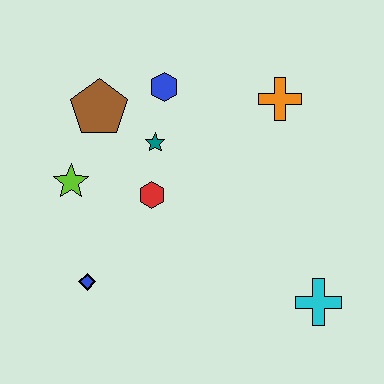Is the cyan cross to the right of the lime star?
Yes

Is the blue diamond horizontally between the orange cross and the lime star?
Yes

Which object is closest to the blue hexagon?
The teal star is closest to the blue hexagon.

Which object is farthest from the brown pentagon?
The cyan cross is farthest from the brown pentagon.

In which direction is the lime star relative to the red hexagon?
The lime star is to the left of the red hexagon.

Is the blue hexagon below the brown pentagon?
No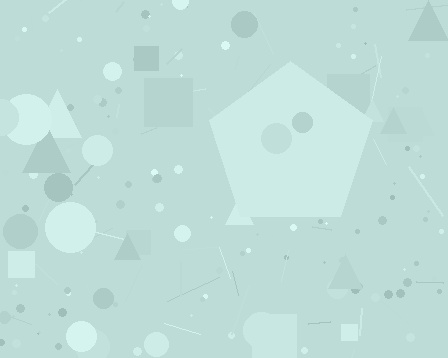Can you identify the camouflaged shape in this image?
The camouflaged shape is a pentagon.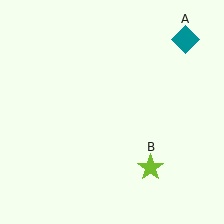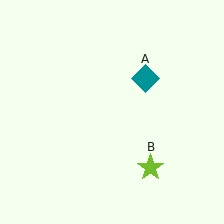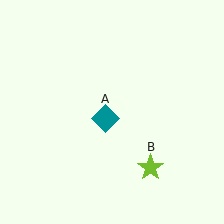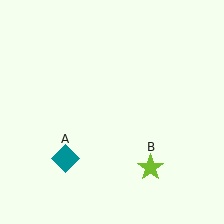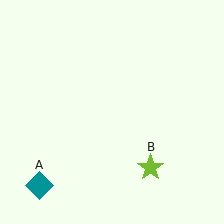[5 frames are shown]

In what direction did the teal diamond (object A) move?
The teal diamond (object A) moved down and to the left.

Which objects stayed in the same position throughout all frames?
Lime star (object B) remained stationary.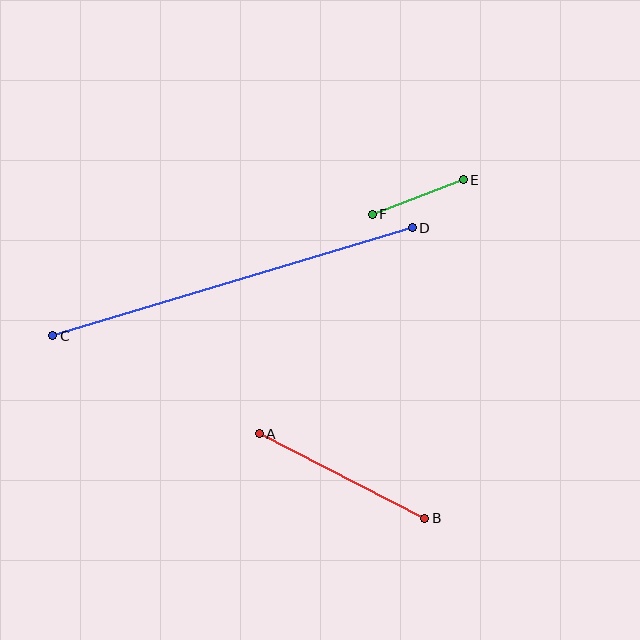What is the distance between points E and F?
The distance is approximately 97 pixels.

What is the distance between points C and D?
The distance is approximately 375 pixels.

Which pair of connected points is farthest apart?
Points C and D are farthest apart.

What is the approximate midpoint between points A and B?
The midpoint is at approximately (342, 476) pixels.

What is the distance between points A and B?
The distance is approximately 186 pixels.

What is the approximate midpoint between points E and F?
The midpoint is at approximately (418, 197) pixels.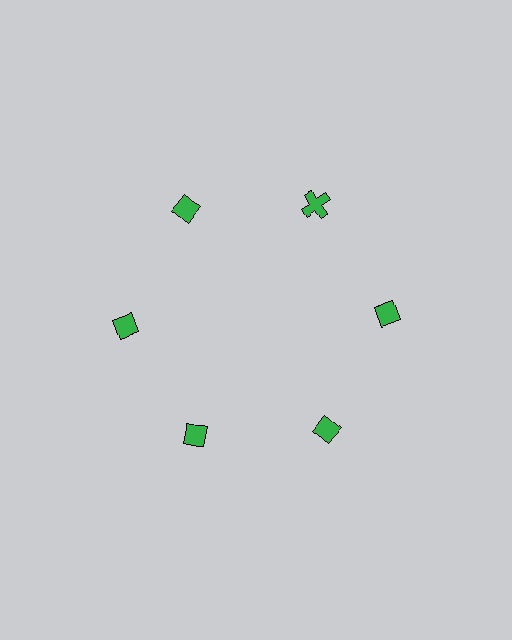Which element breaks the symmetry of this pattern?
The green cross at roughly the 1 o'clock position breaks the symmetry. All other shapes are green diamonds.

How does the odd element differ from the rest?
It has a different shape: cross instead of diamond.